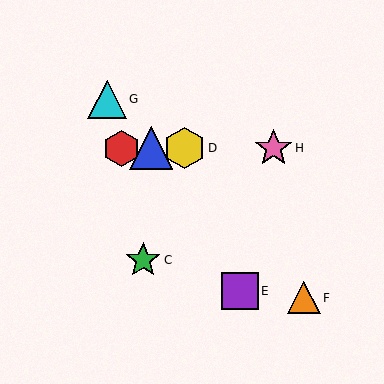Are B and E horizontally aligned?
No, B is at y≈148 and E is at y≈291.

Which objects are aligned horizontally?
Objects A, B, D, H are aligned horizontally.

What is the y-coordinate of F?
Object F is at y≈298.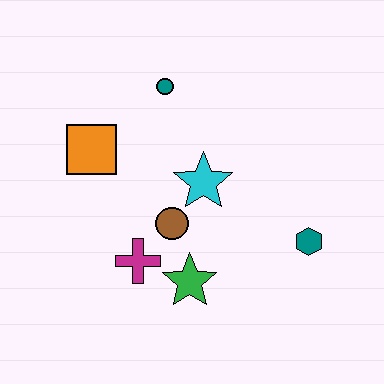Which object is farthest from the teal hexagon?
The orange square is farthest from the teal hexagon.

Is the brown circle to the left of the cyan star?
Yes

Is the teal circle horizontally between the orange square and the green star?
Yes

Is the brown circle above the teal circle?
No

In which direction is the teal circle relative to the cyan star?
The teal circle is above the cyan star.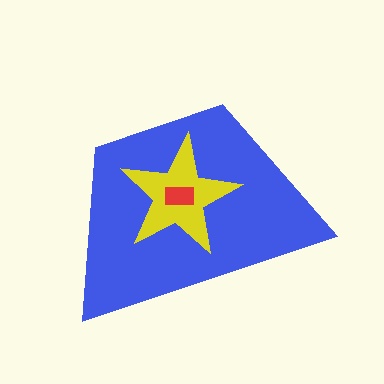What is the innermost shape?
The red rectangle.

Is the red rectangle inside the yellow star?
Yes.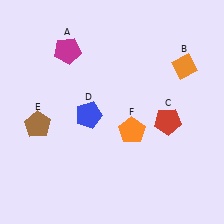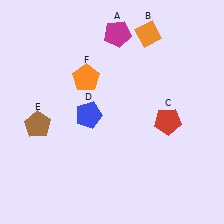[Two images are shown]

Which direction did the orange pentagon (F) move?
The orange pentagon (F) moved up.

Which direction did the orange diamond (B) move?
The orange diamond (B) moved left.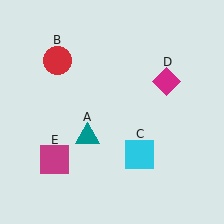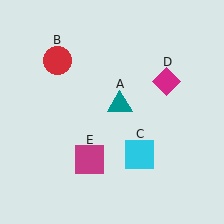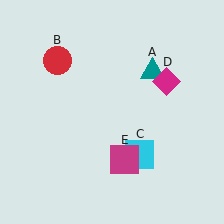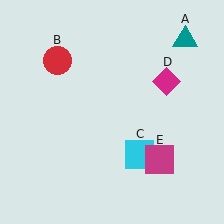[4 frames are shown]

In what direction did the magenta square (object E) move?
The magenta square (object E) moved right.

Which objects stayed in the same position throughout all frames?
Red circle (object B) and cyan square (object C) and magenta diamond (object D) remained stationary.